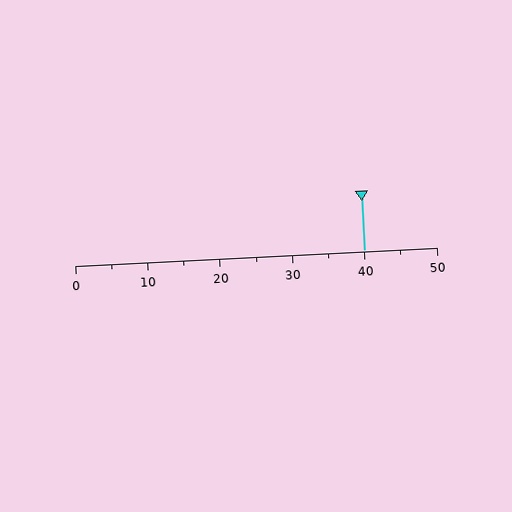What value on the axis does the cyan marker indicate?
The marker indicates approximately 40.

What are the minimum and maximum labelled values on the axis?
The axis runs from 0 to 50.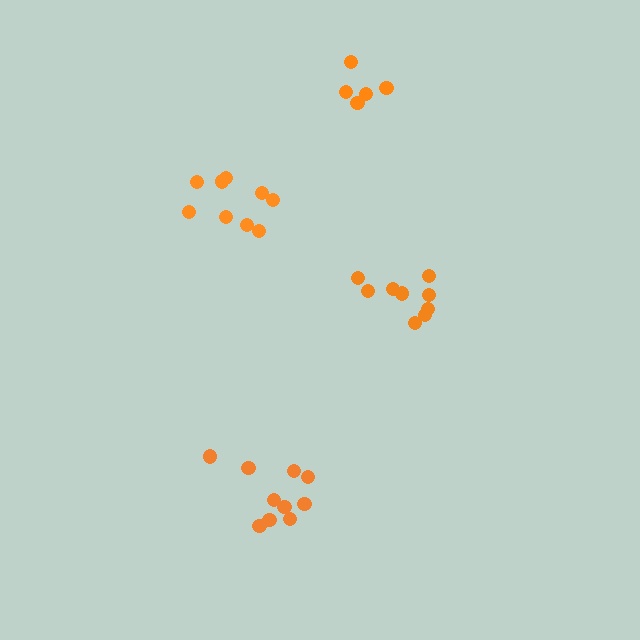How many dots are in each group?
Group 1: 9 dots, Group 2: 10 dots, Group 3: 9 dots, Group 4: 5 dots (33 total).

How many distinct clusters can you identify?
There are 4 distinct clusters.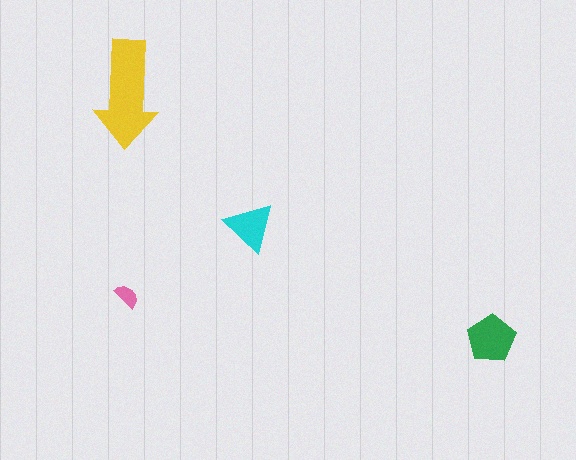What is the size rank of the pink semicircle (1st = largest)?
4th.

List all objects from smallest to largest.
The pink semicircle, the cyan triangle, the green pentagon, the yellow arrow.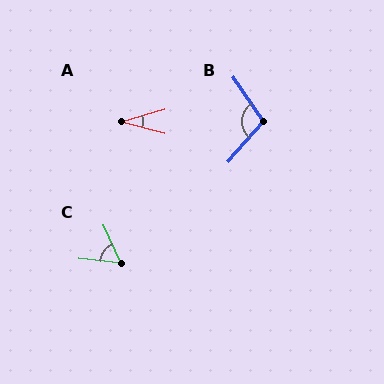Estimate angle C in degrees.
Approximately 60 degrees.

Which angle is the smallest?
A, at approximately 30 degrees.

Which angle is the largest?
B, at approximately 105 degrees.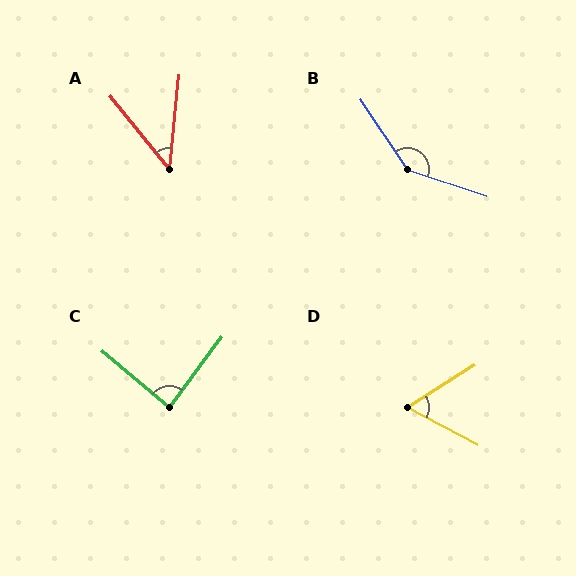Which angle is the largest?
B, at approximately 142 degrees.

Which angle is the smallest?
A, at approximately 45 degrees.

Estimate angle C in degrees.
Approximately 87 degrees.